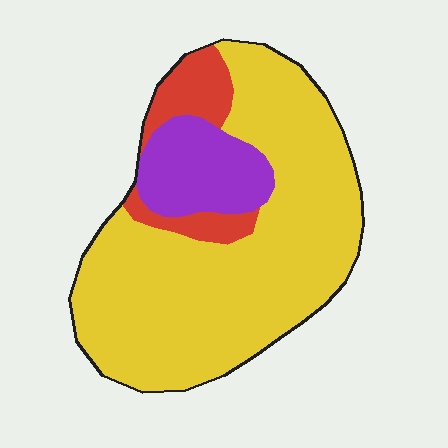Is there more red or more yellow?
Yellow.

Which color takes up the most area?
Yellow, at roughly 75%.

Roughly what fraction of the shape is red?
Red takes up about one eighth (1/8) of the shape.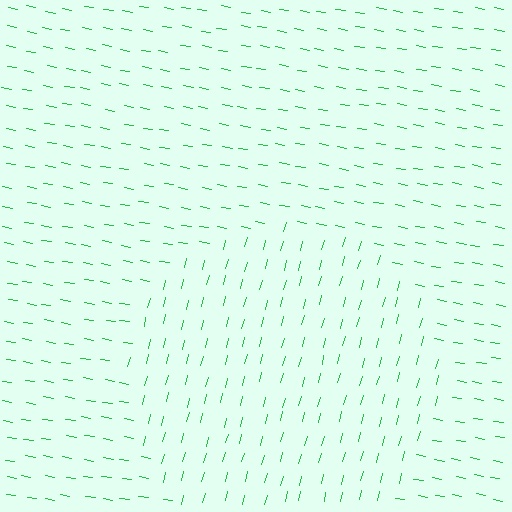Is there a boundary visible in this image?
Yes, there is a texture boundary formed by a change in line orientation.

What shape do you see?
I see a circle.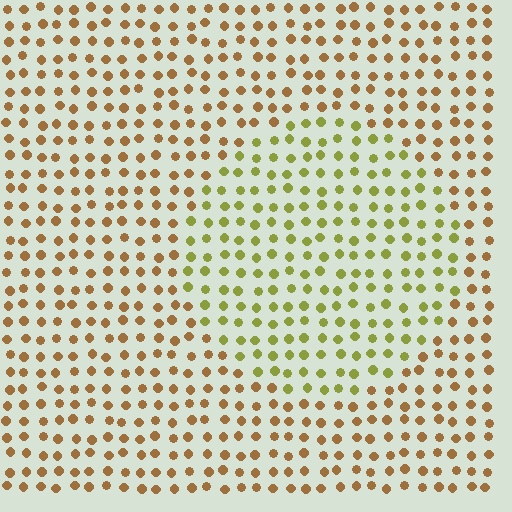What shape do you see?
I see a circle.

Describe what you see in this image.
The image is filled with small brown elements in a uniform arrangement. A circle-shaped region is visible where the elements are tinted to a slightly different hue, forming a subtle color boundary.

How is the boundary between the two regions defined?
The boundary is defined purely by a slight shift in hue (about 41 degrees). Spacing, size, and orientation are identical on both sides.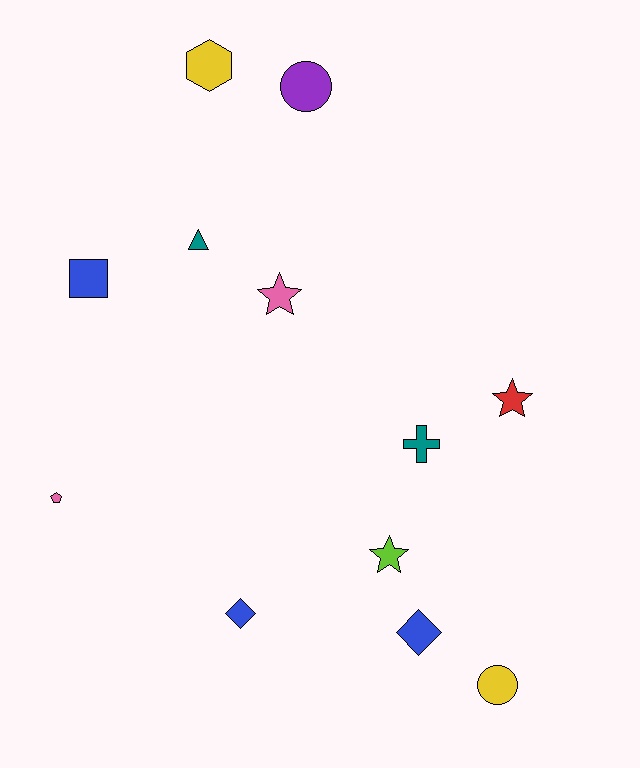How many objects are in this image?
There are 12 objects.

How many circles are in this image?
There are 2 circles.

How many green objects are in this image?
There are no green objects.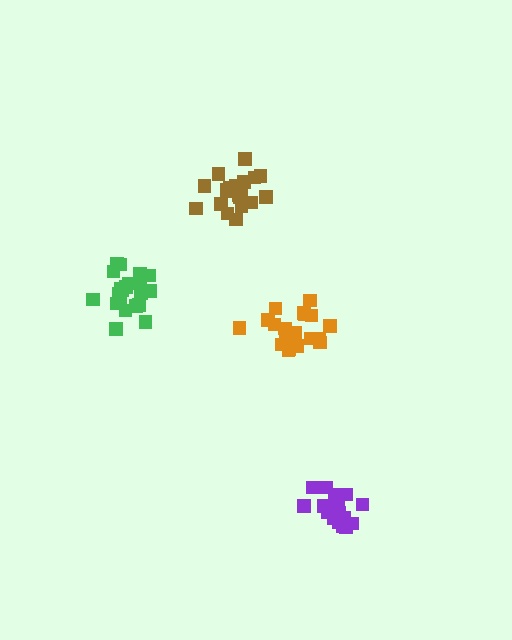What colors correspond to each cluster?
The clusters are colored: purple, green, brown, orange.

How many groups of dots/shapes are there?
There are 4 groups.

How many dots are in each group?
Group 1: 19 dots, Group 2: 21 dots, Group 3: 21 dots, Group 4: 20 dots (81 total).